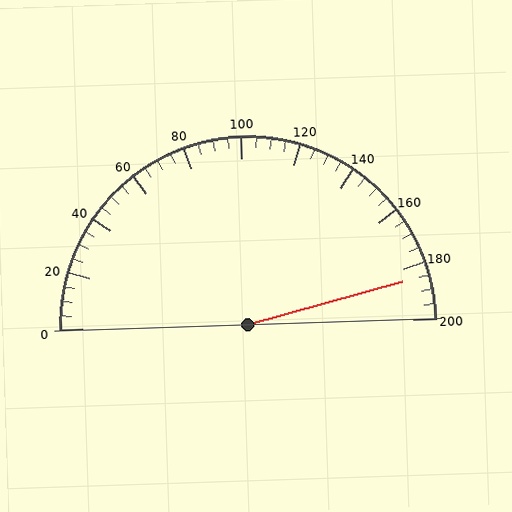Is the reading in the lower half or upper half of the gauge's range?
The reading is in the upper half of the range (0 to 200).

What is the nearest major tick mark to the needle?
The nearest major tick mark is 180.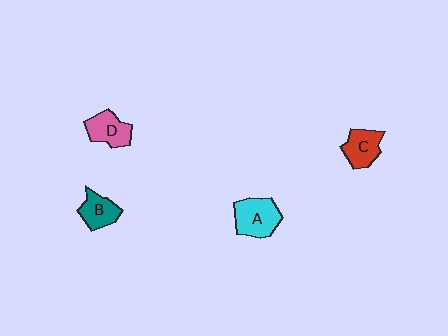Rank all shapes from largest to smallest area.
From largest to smallest: A (cyan), D (pink), C (red), B (teal).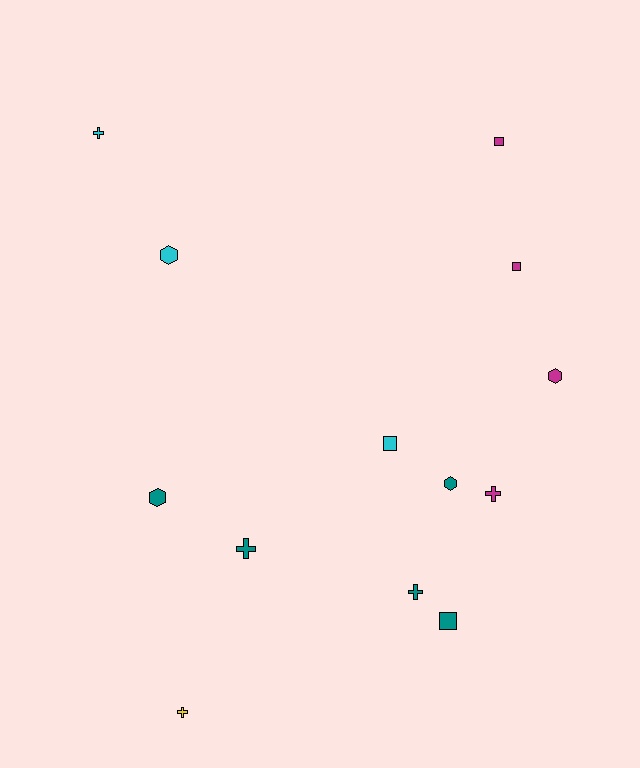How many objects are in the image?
There are 13 objects.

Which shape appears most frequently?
Cross, with 5 objects.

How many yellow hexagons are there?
There are no yellow hexagons.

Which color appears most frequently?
Teal, with 5 objects.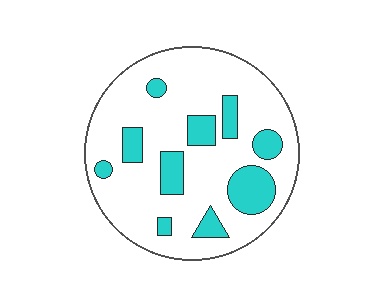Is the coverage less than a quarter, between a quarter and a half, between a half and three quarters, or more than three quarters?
Less than a quarter.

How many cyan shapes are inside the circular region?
10.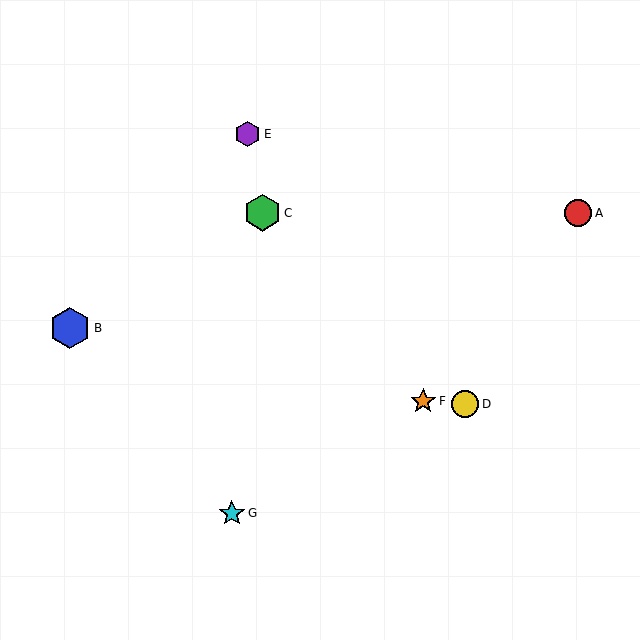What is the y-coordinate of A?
Object A is at y≈213.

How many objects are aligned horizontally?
2 objects (A, C) are aligned horizontally.